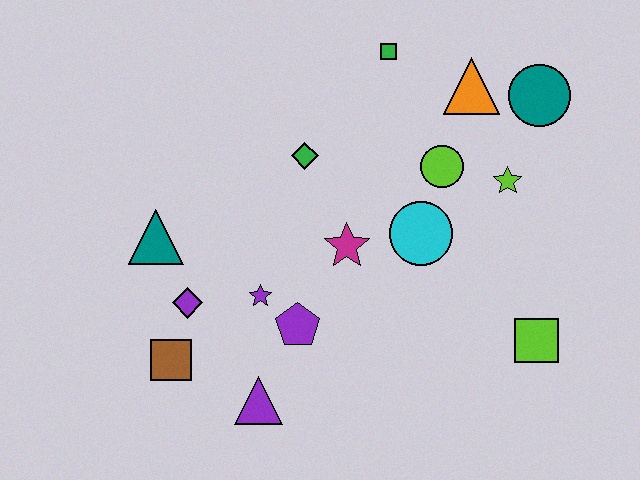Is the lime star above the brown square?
Yes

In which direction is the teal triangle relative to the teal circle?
The teal triangle is to the left of the teal circle.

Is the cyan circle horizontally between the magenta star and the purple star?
No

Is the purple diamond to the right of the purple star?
No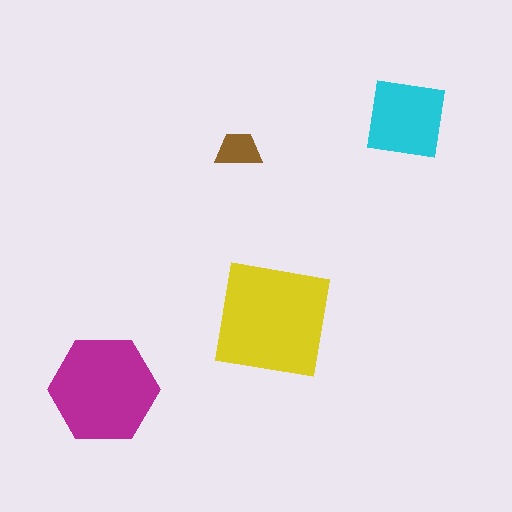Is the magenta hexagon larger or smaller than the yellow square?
Smaller.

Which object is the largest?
The yellow square.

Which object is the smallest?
The brown trapezoid.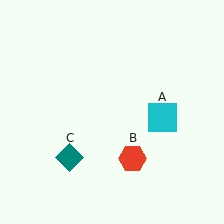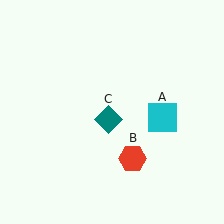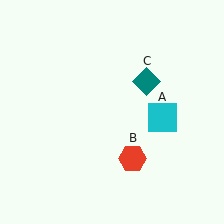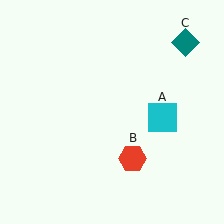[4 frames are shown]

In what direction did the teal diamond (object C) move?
The teal diamond (object C) moved up and to the right.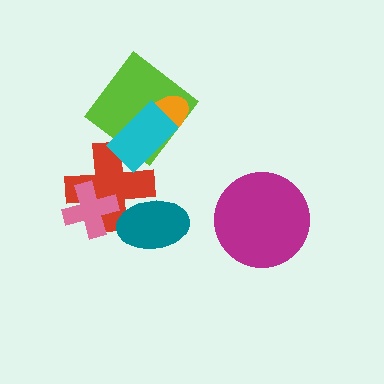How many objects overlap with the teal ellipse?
1 object overlaps with the teal ellipse.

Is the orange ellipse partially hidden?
Yes, it is partially covered by another shape.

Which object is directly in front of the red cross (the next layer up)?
The pink cross is directly in front of the red cross.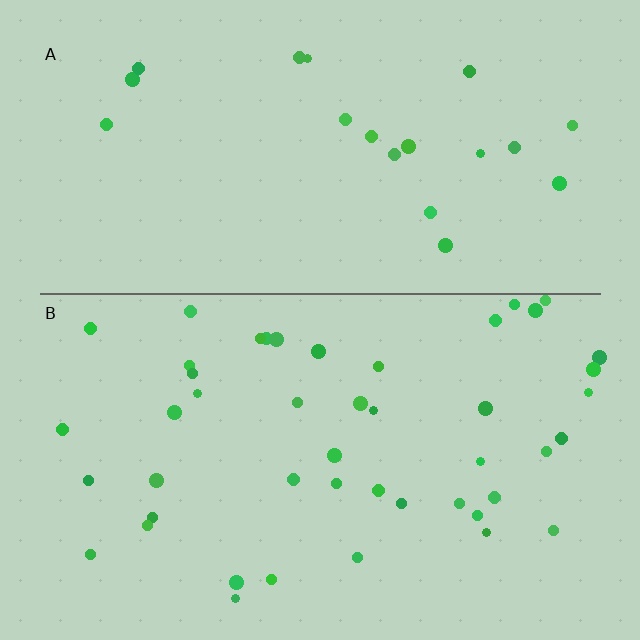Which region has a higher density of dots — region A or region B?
B (the bottom).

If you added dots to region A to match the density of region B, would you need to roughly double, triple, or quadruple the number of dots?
Approximately double.